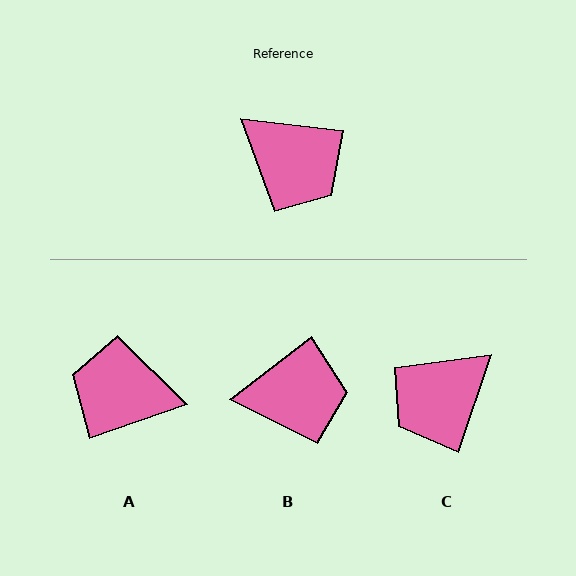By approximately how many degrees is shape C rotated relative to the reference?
Approximately 102 degrees clockwise.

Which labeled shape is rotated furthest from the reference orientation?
A, about 155 degrees away.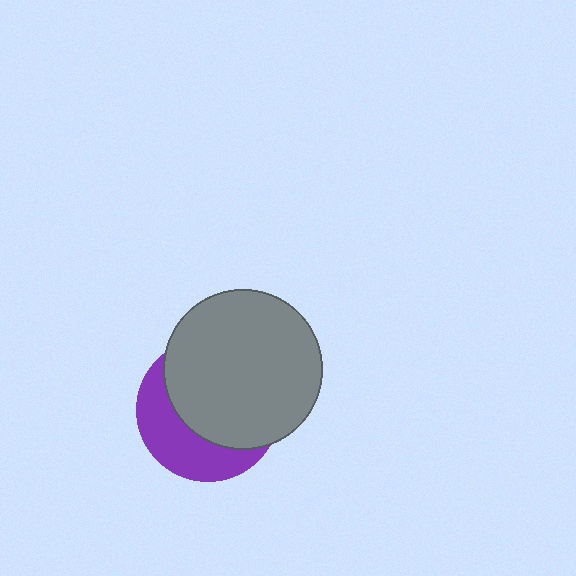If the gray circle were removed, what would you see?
You would see the complete purple circle.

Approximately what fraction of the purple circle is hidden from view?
Roughly 62% of the purple circle is hidden behind the gray circle.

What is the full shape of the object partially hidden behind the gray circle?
The partially hidden object is a purple circle.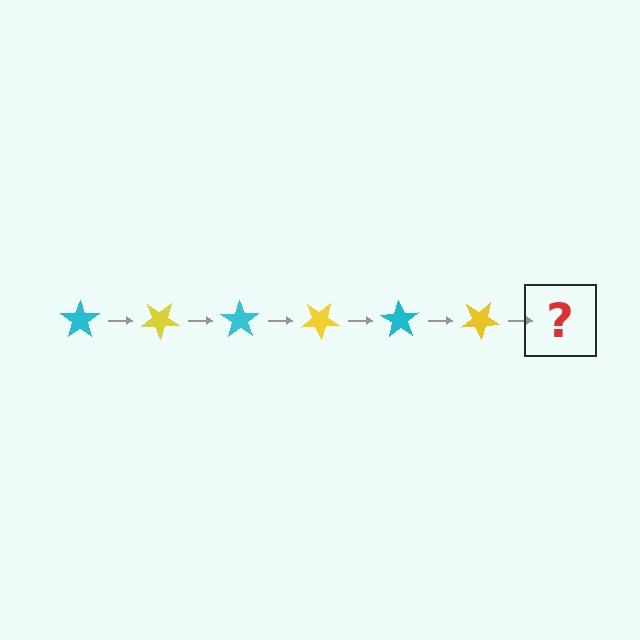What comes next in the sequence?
The next element should be a cyan star, rotated 210 degrees from the start.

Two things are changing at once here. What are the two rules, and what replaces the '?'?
The two rules are that it rotates 35 degrees each step and the color cycles through cyan and yellow. The '?' should be a cyan star, rotated 210 degrees from the start.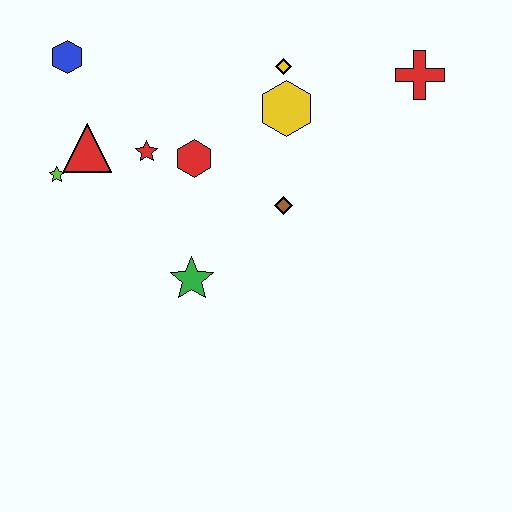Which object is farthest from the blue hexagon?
The red cross is farthest from the blue hexagon.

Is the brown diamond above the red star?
No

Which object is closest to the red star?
The red hexagon is closest to the red star.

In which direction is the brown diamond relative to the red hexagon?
The brown diamond is to the right of the red hexagon.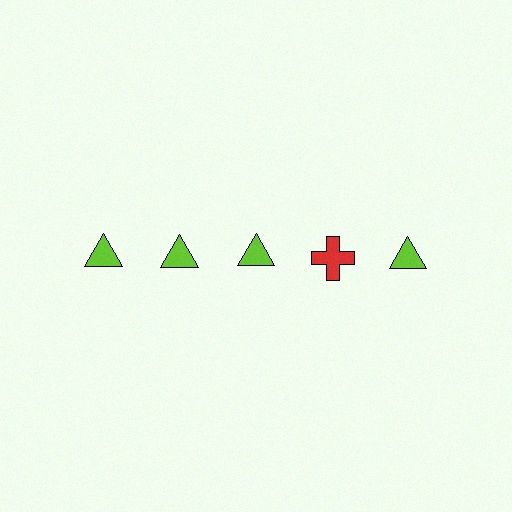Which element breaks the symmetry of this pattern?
The red cross in the top row, second from right column breaks the symmetry. All other shapes are lime triangles.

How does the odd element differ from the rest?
It differs in both color (red instead of lime) and shape (cross instead of triangle).